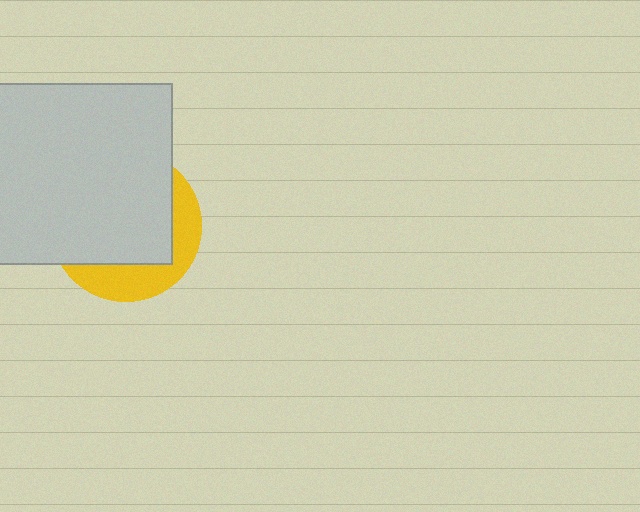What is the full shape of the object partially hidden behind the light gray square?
The partially hidden object is a yellow circle.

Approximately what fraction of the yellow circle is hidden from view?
Roughly 70% of the yellow circle is hidden behind the light gray square.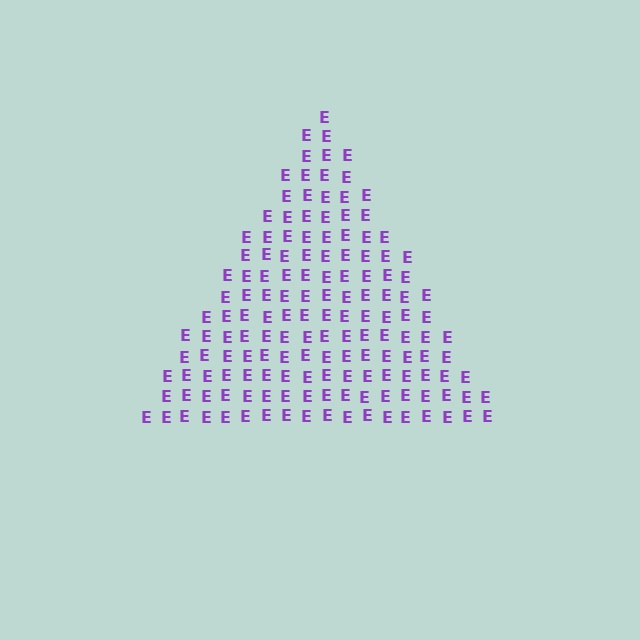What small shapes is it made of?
It is made of small letter E's.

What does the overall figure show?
The overall figure shows a triangle.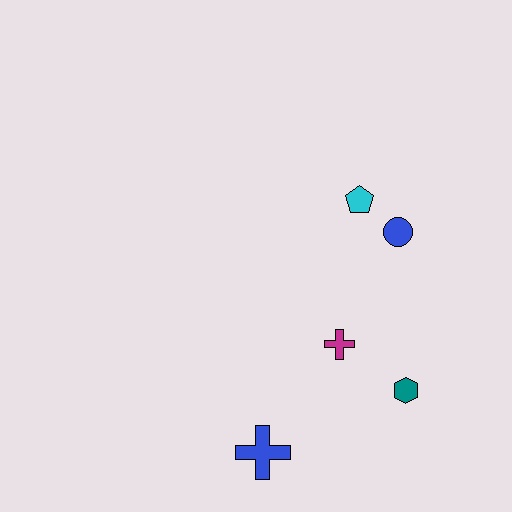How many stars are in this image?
There are no stars.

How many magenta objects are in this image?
There is 1 magenta object.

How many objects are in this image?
There are 5 objects.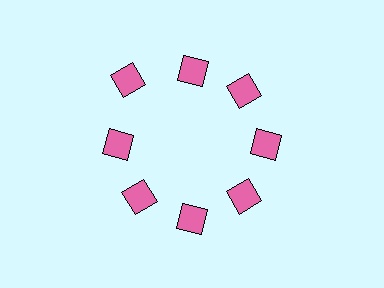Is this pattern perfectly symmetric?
No. The 8 pink squares are arranged in a ring, but one element near the 10 o'clock position is pushed outward from the center, breaking the 8-fold rotational symmetry.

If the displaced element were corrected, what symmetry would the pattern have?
It would have 8-fold rotational symmetry — the pattern would map onto itself every 45 degrees.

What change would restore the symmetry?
The symmetry would be restored by moving it inward, back onto the ring so that all 8 squares sit at equal angles and equal distance from the center.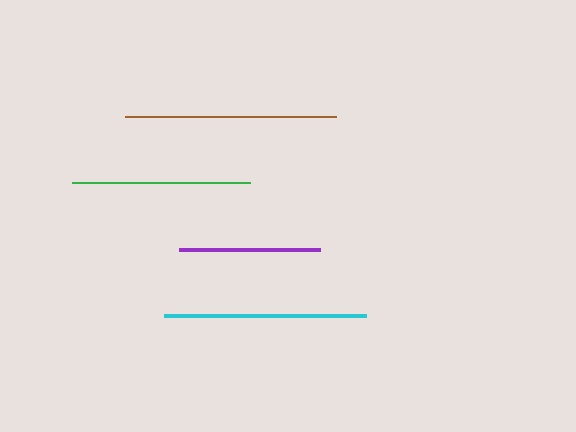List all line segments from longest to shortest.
From longest to shortest: brown, cyan, green, purple.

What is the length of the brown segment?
The brown segment is approximately 211 pixels long.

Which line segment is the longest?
The brown line is the longest at approximately 211 pixels.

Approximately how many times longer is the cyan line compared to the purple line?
The cyan line is approximately 1.4 times the length of the purple line.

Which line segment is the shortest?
The purple line is the shortest at approximately 141 pixels.